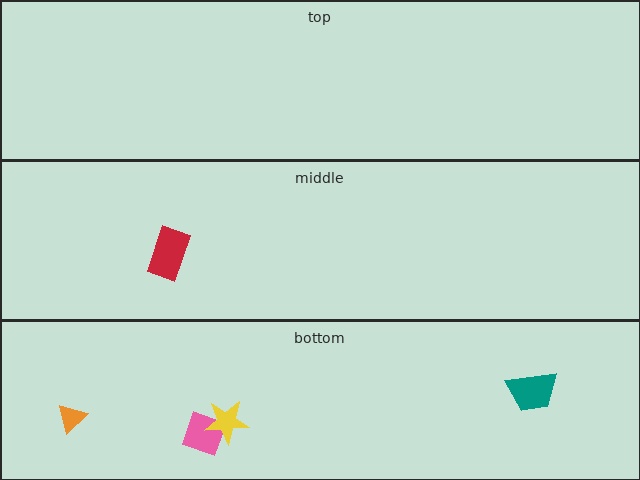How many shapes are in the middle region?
1.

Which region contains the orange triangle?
The bottom region.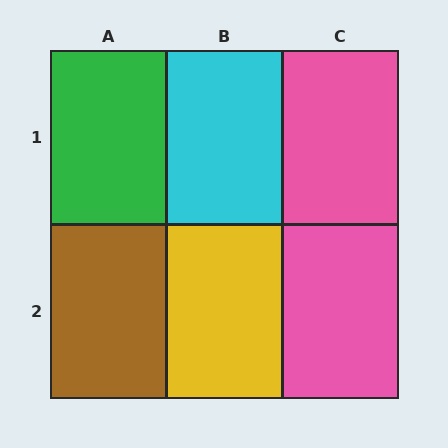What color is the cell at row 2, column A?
Brown.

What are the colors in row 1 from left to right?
Green, cyan, pink.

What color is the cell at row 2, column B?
Yellow.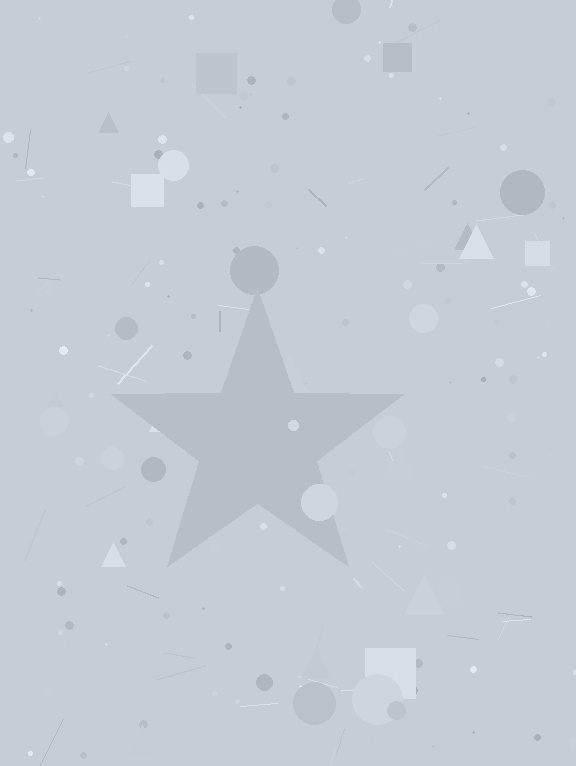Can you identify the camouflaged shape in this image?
The camouflaged shape is a star.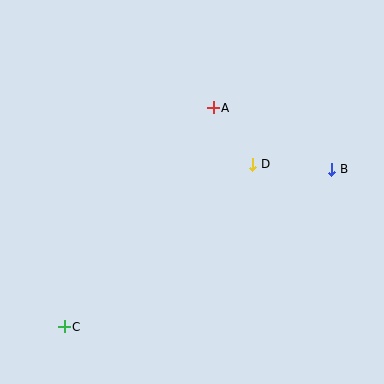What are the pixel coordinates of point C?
Point C is at (64, 327).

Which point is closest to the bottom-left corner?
Point C is closest to the bottom-left corner.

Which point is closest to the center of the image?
Point D at (253, 164) is closest to the center.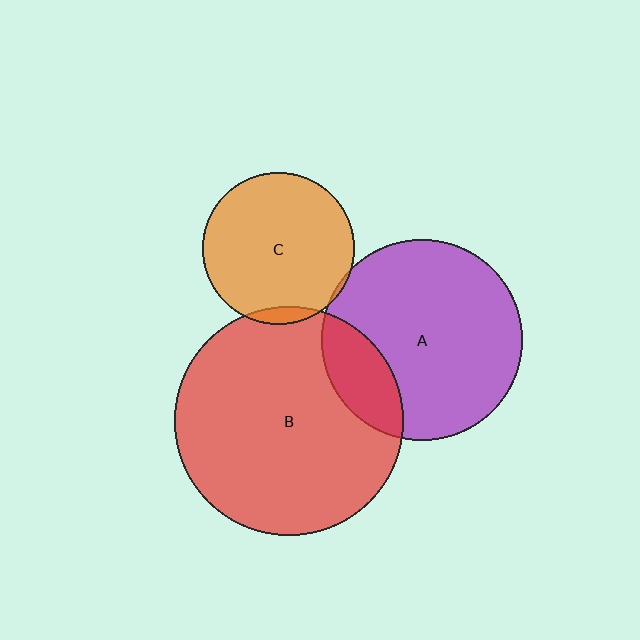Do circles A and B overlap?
Yes.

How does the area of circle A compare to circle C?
Approximately 1.7 times.